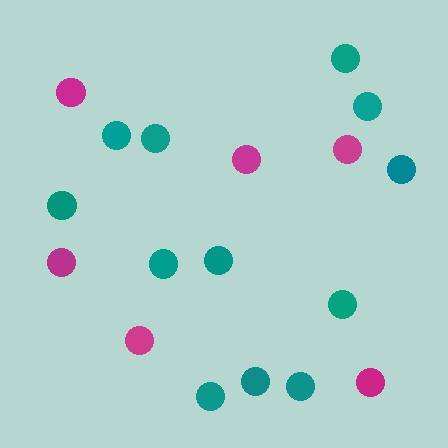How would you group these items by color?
There are 2 groups: one group of magenta circles (6) and one group of teal circles (12).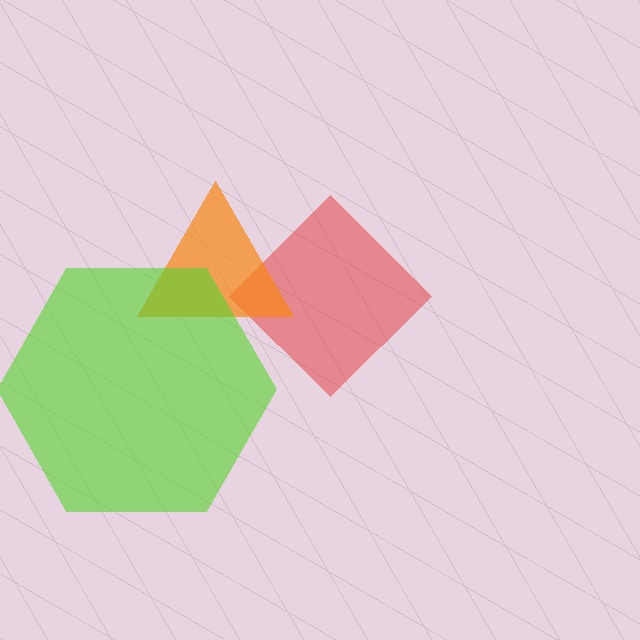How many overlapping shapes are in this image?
There are 3 overlapping shapes in the image.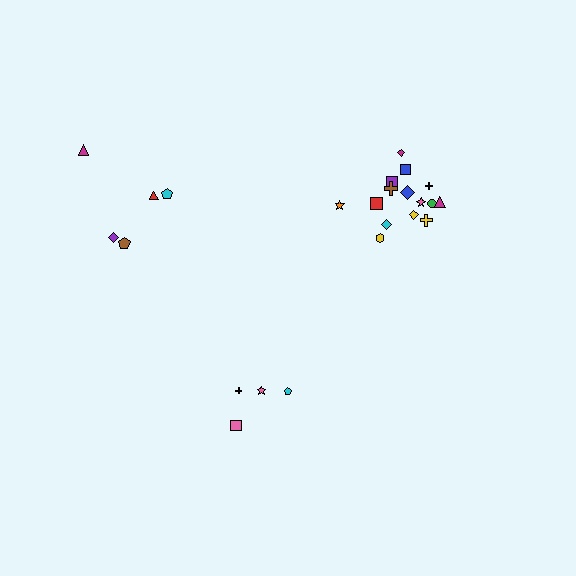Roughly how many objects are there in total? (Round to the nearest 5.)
Roughly 25 objects in total.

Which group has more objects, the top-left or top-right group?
The top-right group.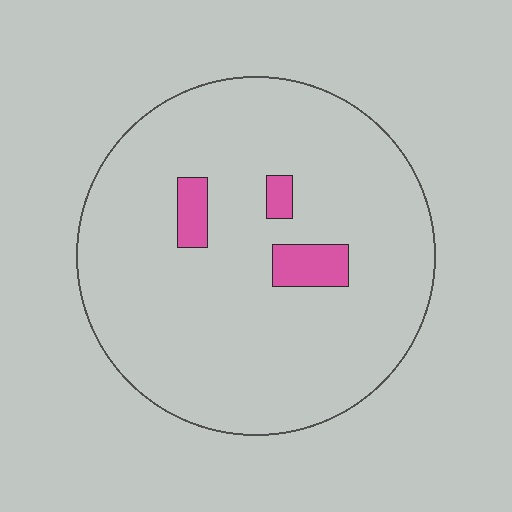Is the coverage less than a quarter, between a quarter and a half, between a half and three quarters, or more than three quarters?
Less than a quarter.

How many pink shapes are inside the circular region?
3.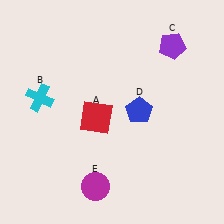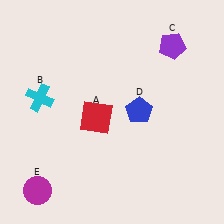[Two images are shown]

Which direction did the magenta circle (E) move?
The magenta circle (E) moved left.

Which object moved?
The magenta circle (E) moved left.